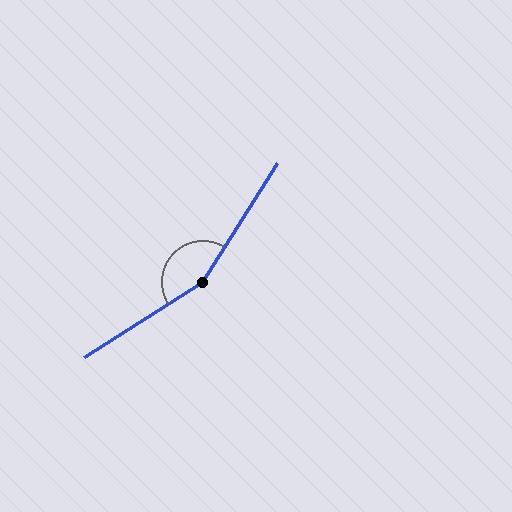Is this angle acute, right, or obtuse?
It is obtuse.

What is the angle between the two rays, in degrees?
Approximately 155 degrees.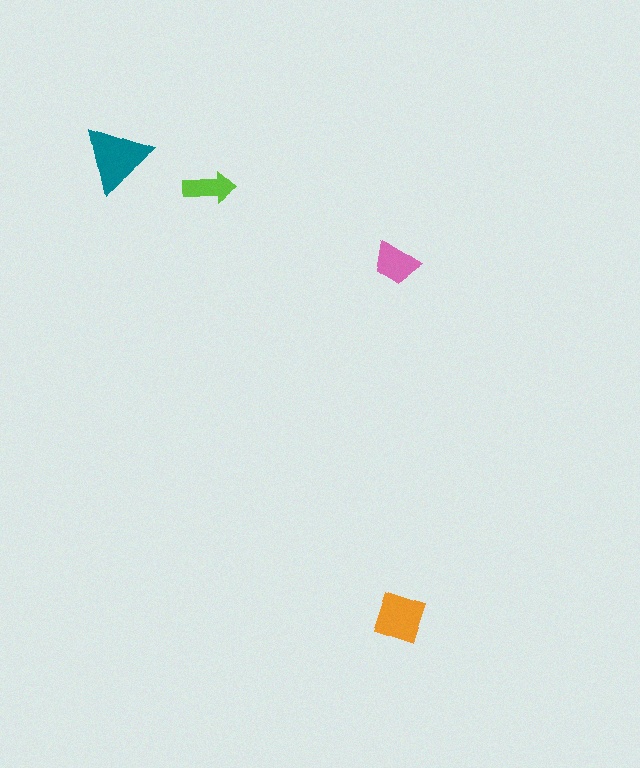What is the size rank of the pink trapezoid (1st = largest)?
3rd.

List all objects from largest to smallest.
The teal triangle, the orange diamond, the pink trapezoid, the lime arrow.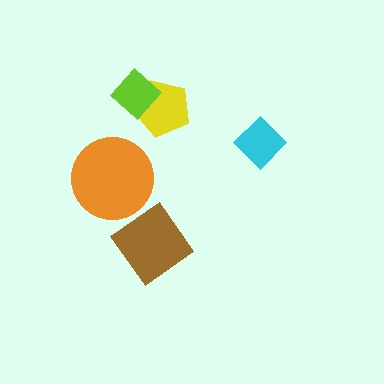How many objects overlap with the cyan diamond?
0 objects overlap with the cyan diamond.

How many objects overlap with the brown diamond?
0 objects overlap with the brown diamond.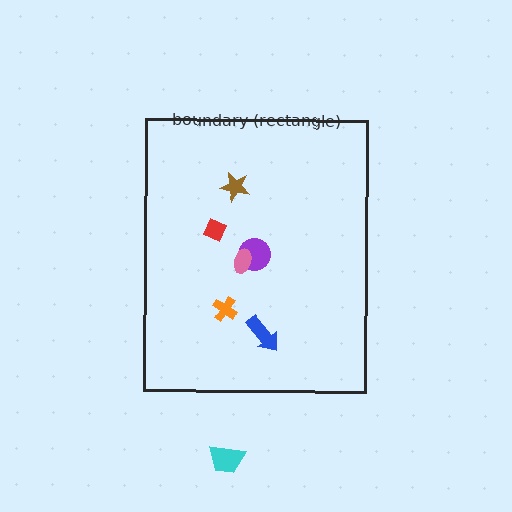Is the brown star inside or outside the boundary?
Inside.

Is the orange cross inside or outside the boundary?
Inside.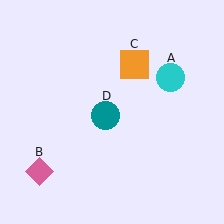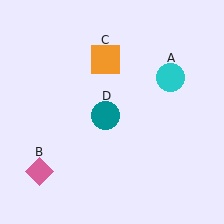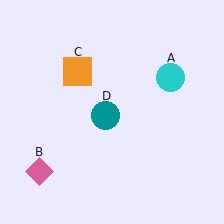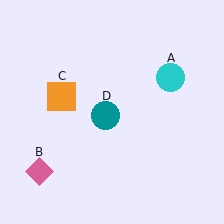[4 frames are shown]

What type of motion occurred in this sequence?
The orange square (object C) rotated counterclockwise around the center of the scene.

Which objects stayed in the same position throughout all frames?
Cyan circle (object A) and pink diamond (object B) and teal circle (object D) remained stationary.